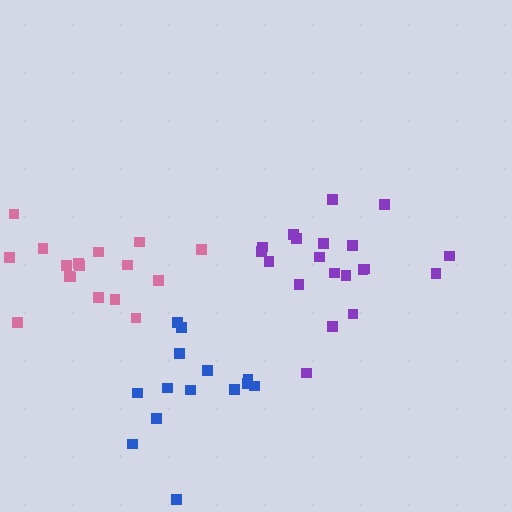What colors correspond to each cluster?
The clusters are colored: purple, pink, blue.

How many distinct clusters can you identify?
There are 3 distinct clusters.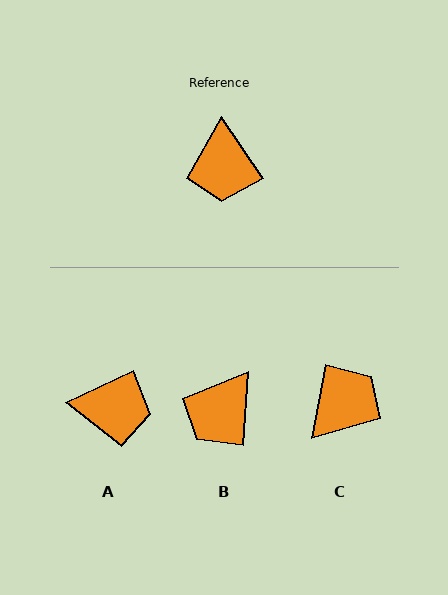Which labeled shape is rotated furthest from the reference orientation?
C, about 136 degrees away.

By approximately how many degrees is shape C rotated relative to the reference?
Approximately 136 degrees counter-clockwise.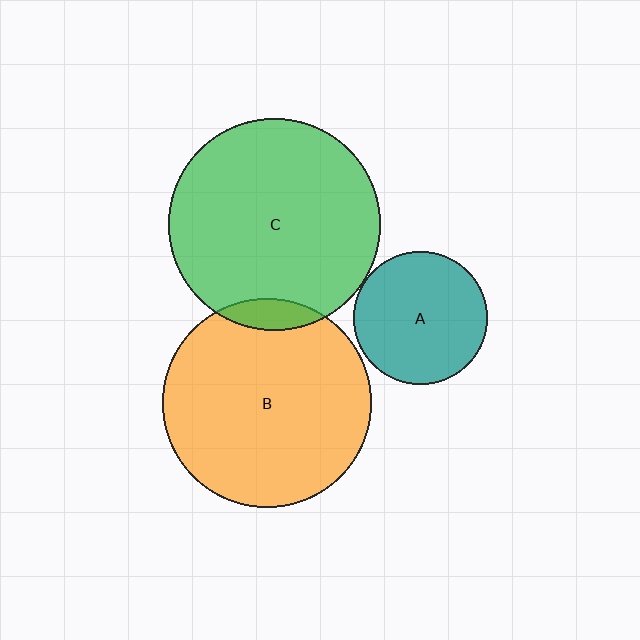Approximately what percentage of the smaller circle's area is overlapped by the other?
Approximately 5%.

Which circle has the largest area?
Circle C (green).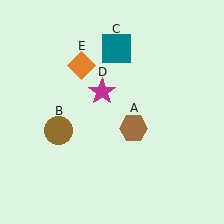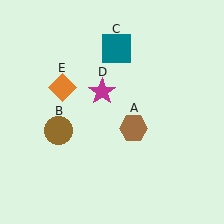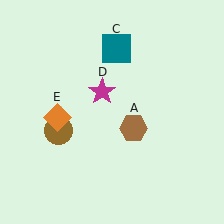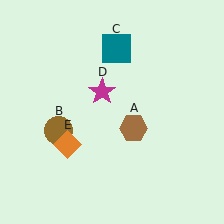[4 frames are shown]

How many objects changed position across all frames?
1 object changed position: orange diamond (object E).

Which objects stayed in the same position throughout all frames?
Brown hexagon (object A) and brown circle (object B) and teal square (object C) and magenta star (object D) remained stationary.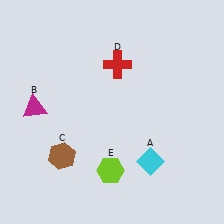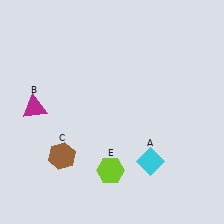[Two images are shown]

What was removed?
The red cross (D) was removed in Image 2.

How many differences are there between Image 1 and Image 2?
There is 1 difference between the two images.